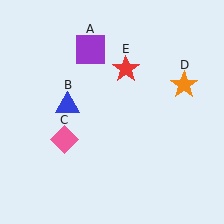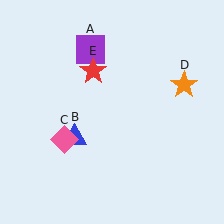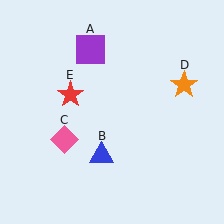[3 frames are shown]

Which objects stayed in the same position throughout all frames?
Purple square (object A) and pink diamond (object C) and orange star (object D) remained stationary.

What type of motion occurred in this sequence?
The blue triangle (object B), red star (object E) rotated counterclockwise around the center of the scene.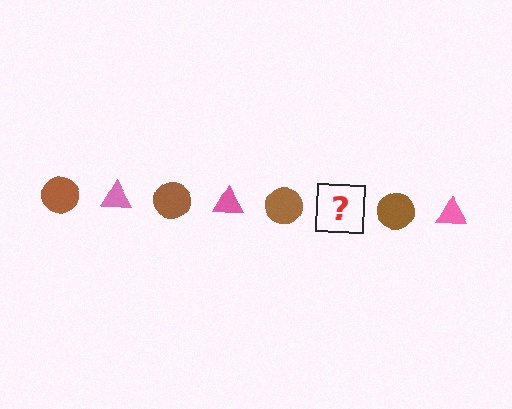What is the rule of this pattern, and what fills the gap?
The rule is that the pattern alternates between brown circle and pink triangle. The gap should be filled with a pink triangle.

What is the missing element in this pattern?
The missing element is a pink triangle.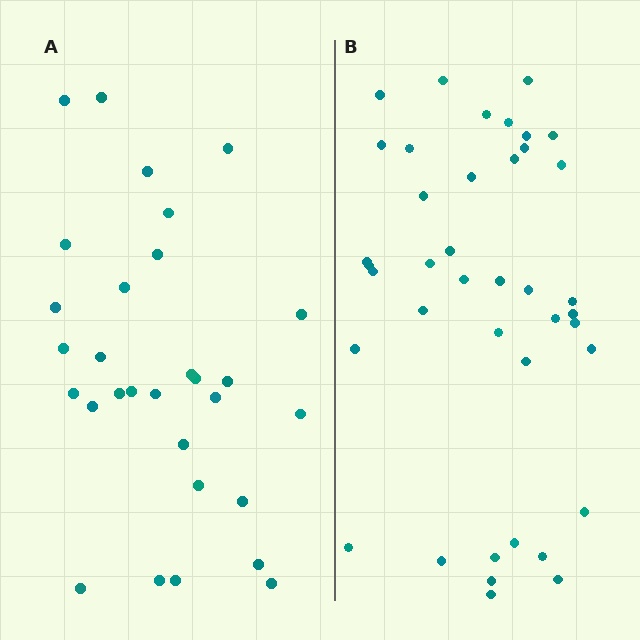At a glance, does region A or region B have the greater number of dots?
Region B (the right region) has more dots.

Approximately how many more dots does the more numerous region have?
Region B has roughly 10 or so more dots than region A.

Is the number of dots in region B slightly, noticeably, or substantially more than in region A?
Region B has noticeably more, but not dramatically so. The ratio is roughly 1.3 to 1.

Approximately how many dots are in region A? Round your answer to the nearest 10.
About 30 dots.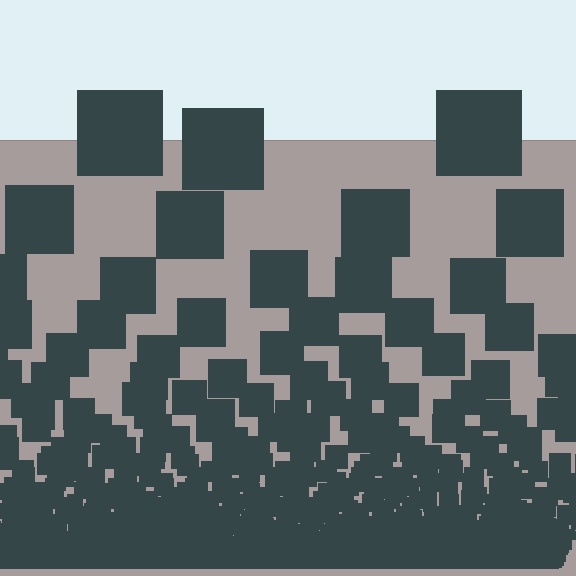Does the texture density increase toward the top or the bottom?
Density increases toward the bottom.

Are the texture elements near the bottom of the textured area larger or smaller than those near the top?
Smaller. The gradient is inverted — elements near the bottom are smaller and denser.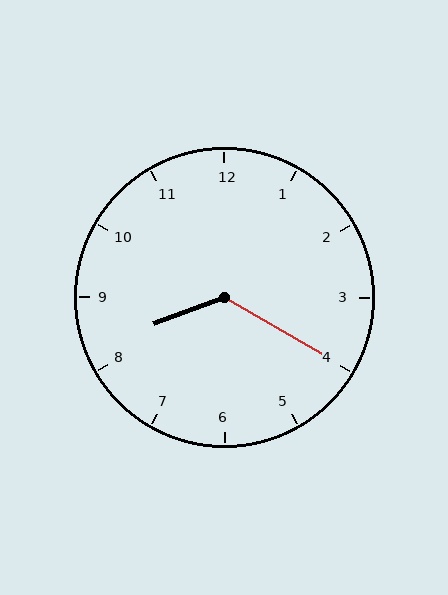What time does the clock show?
8:20.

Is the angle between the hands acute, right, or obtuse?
It is obtuse.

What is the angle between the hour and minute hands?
Approximately 130 degrees.